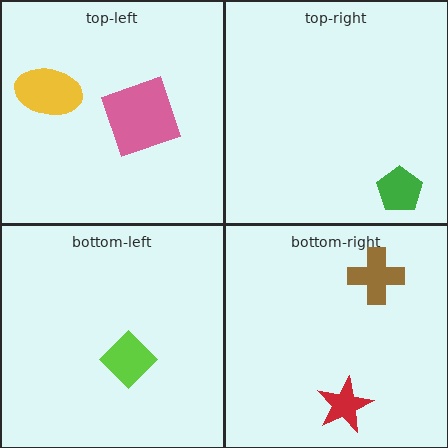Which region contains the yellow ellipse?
The top-left region.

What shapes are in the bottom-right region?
The red star, the brown cross.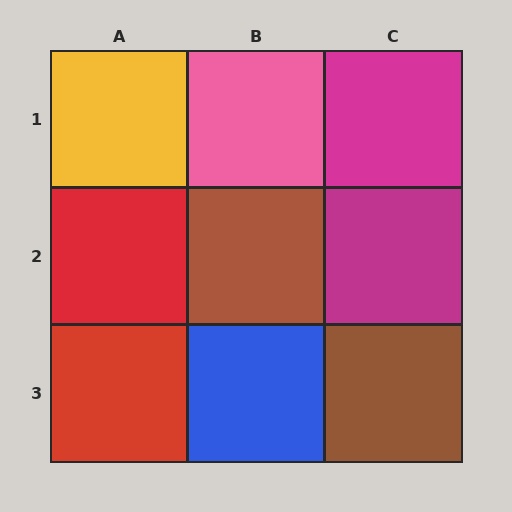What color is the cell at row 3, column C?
Brown.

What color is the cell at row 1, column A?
Yellow.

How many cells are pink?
1 cell is pink.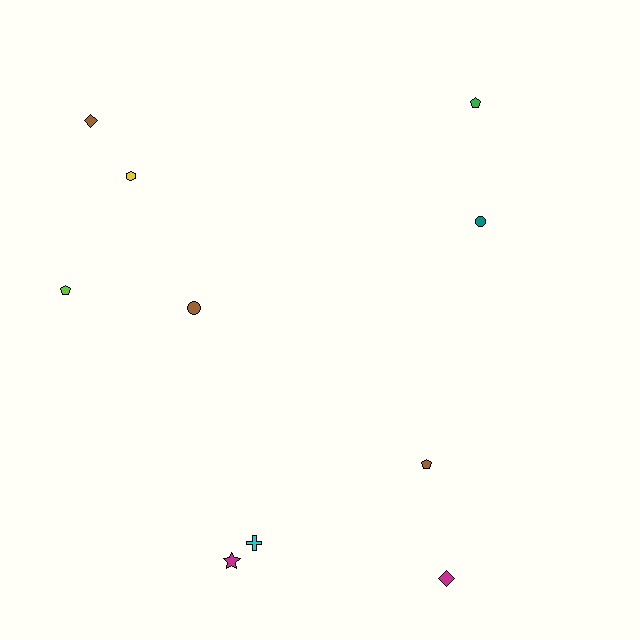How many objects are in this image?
There are 10 objects.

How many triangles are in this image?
There are no triangles.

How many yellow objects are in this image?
There is 1 yellow object.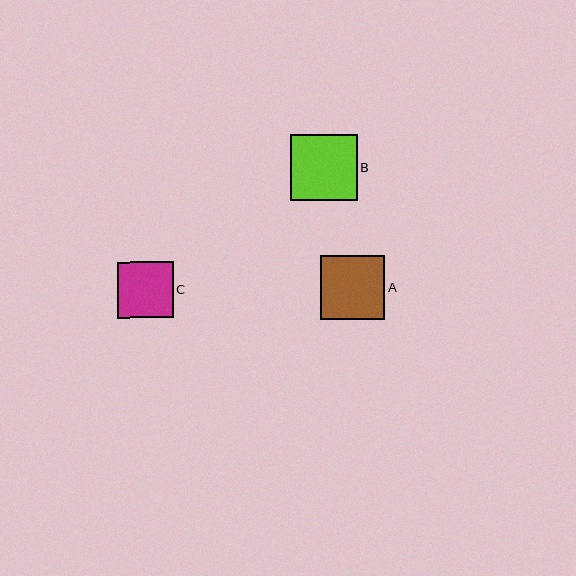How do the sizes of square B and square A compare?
Square B and square A are approximately the same size.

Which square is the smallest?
Square C is the smallest with a size of approximately 56 pixels.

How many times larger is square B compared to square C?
Square B is approximately 1.2 times the size of square C.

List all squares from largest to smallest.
From largest to smallest: B, A, C.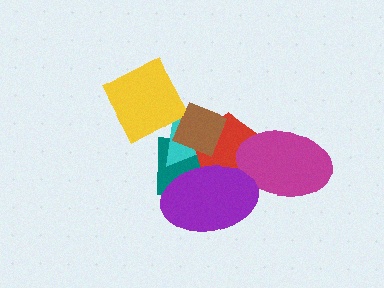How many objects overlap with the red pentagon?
5 objects overlap with the red pentagon.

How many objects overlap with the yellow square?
1 object overlaps with the yellow square.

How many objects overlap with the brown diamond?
4 objects overlap with the brown diamond.